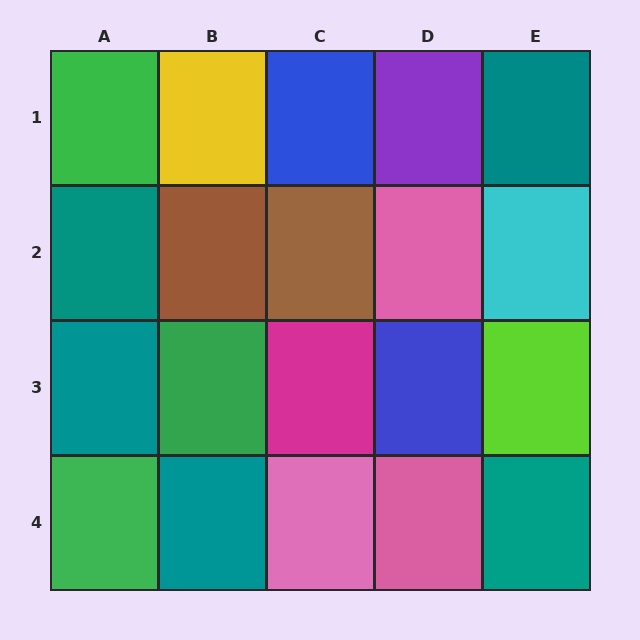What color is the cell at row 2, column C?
Brown.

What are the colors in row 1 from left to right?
Green, yellow, blue, purple, teal.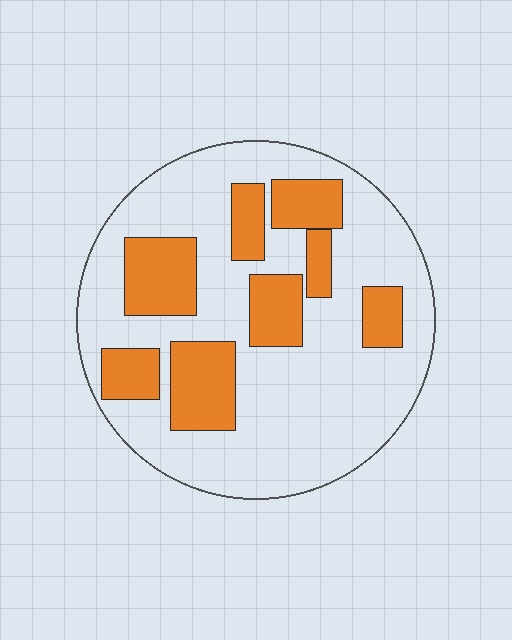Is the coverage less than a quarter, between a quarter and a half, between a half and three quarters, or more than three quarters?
Between a quarter and a half.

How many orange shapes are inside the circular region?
8.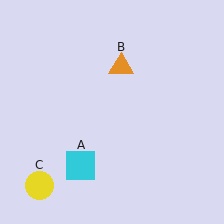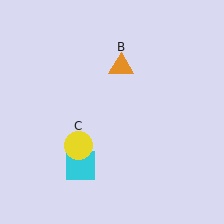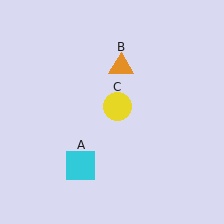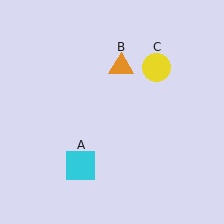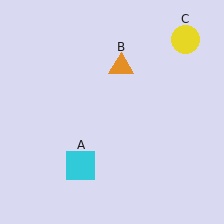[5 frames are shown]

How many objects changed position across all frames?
1 object changed position: yellow circle (object C).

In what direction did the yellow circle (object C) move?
The yellow circle (object C) moved up and to the right.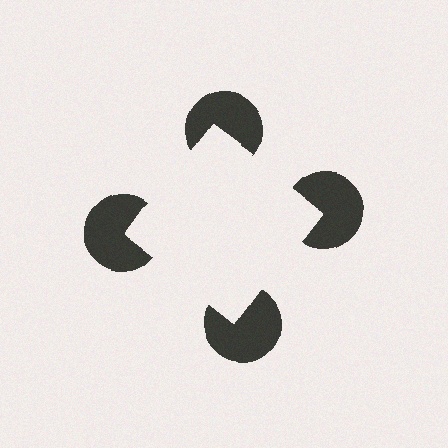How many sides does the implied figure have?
4 sides.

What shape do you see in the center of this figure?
An illusory square — its edges are inferred from the aligned wedge cuts in the pac-man discs, not physically drawn.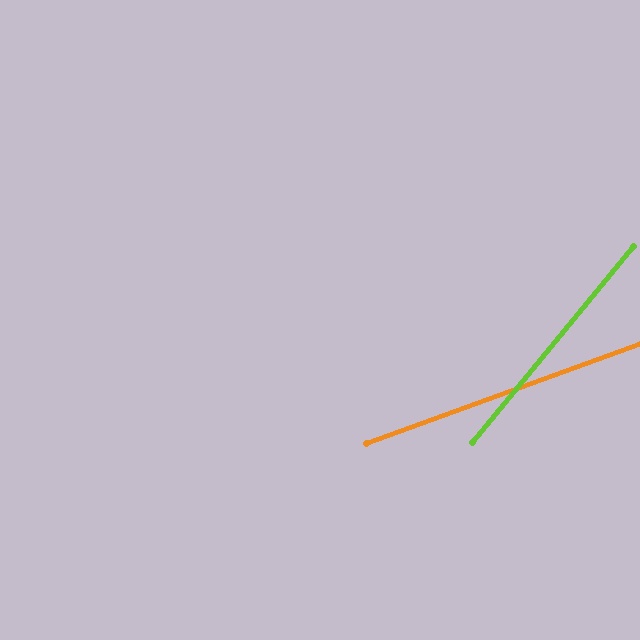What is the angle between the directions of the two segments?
Approximately 31 degrees.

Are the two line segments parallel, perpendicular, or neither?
Neither parallel nor perpendicular — they differ by about 31°.